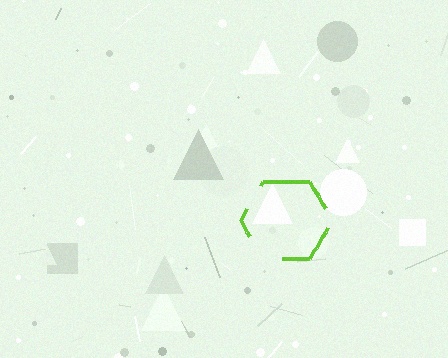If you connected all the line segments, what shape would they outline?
They would outline a hexagon.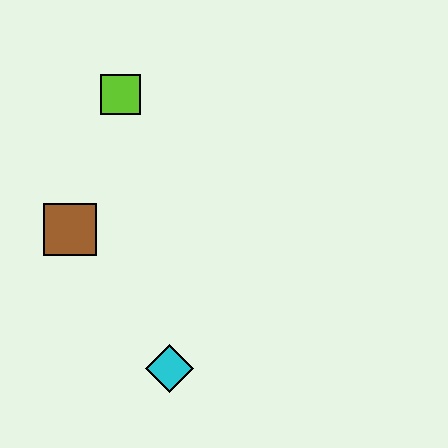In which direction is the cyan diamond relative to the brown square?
The cyan diamond is below the brown square.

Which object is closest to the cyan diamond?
The brown square is closest to the cyan diamond.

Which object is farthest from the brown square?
The cyan diamond is farthest from the brown square.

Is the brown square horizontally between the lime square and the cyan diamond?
No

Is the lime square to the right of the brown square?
Yes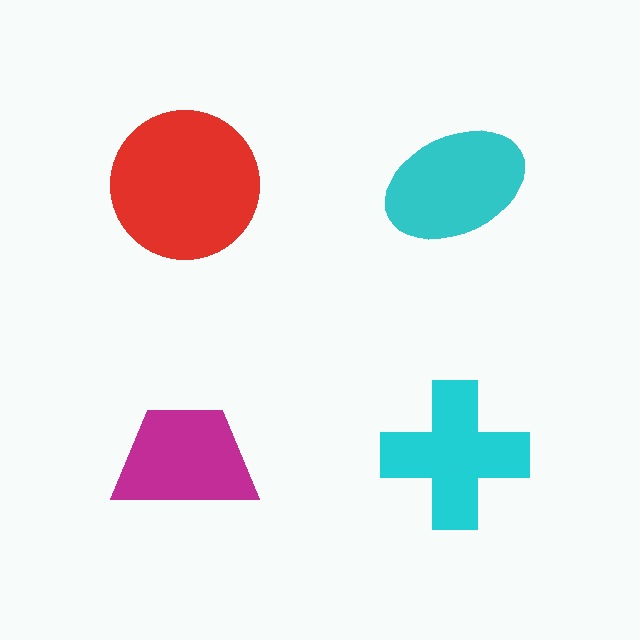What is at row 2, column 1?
A magenta trapezoid.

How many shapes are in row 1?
2 shapes.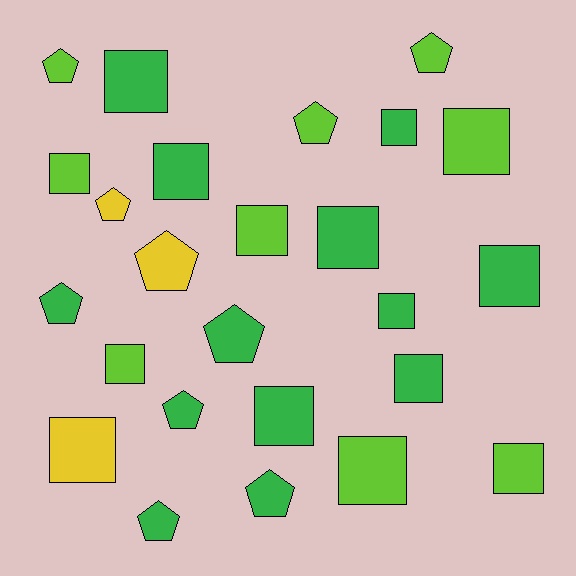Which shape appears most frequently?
Square, with 15 objects.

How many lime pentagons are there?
There are 3 lime pentagons.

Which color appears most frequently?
Green, with 13 objects.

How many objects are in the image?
There are 25 objects.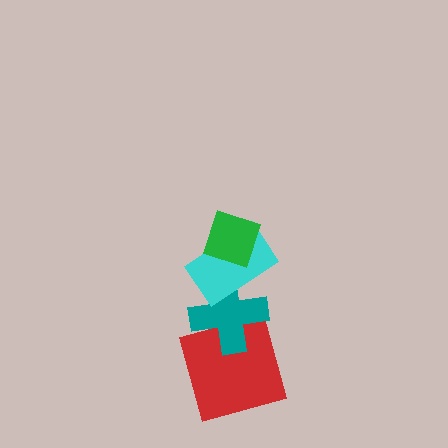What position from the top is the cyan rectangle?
The cyan rectangle is 2nd from the top.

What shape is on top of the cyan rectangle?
The green diamond is on top of the cyan rectangle.